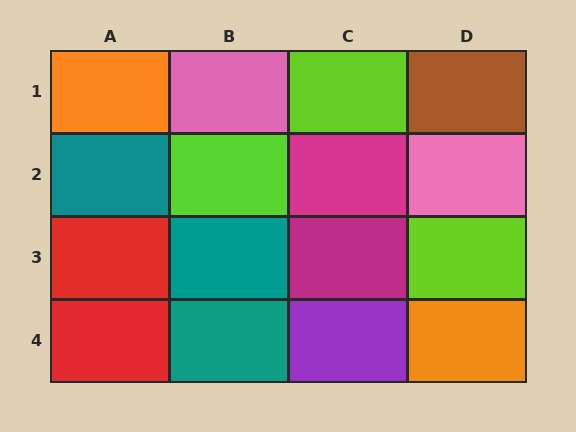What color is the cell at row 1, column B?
Pink.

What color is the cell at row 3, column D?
Lime.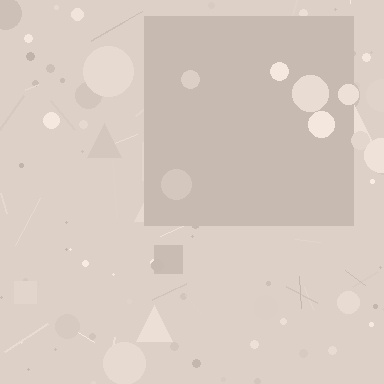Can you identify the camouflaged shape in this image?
The camouflaged shape is a square.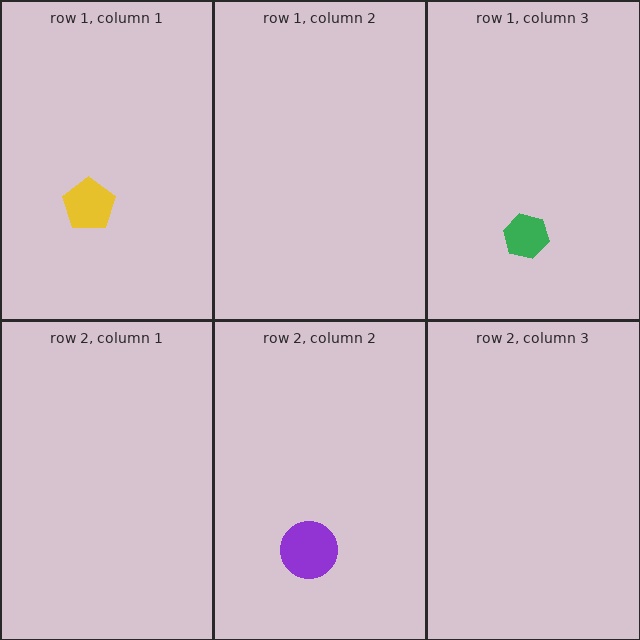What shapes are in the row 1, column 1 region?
The yellow pentagon.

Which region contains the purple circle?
The row 2, column 2 region.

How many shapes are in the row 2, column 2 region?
1.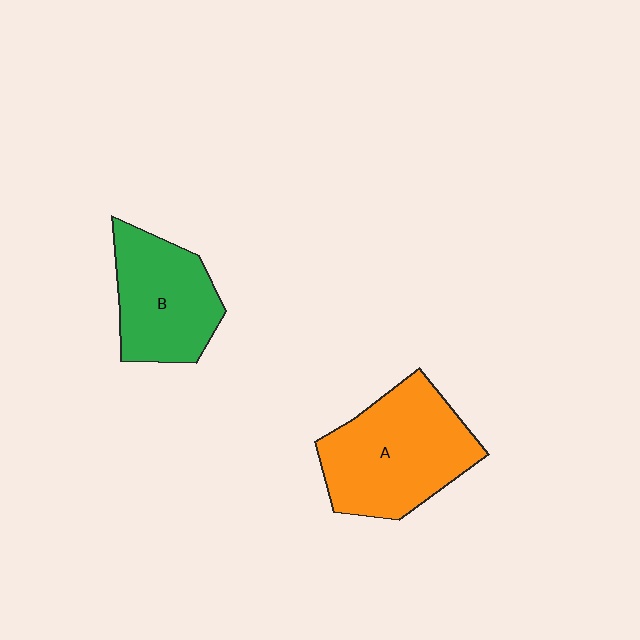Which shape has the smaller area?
Shape B (green).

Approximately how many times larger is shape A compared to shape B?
Approximately 1.3 times.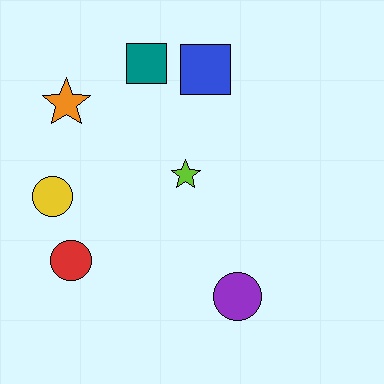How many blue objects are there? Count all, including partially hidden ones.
There is 1 blue object.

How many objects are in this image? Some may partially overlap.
There are 7 objects.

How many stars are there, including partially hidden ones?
There are 2 stars.